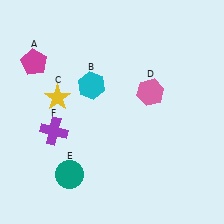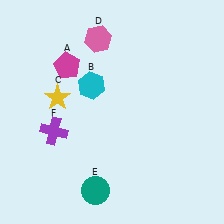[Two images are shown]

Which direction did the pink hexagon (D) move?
The pink hexagon (D) moved up.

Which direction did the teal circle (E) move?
The teal circle (E) moved right.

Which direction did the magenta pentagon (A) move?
The magenta pentagon (A) moved right.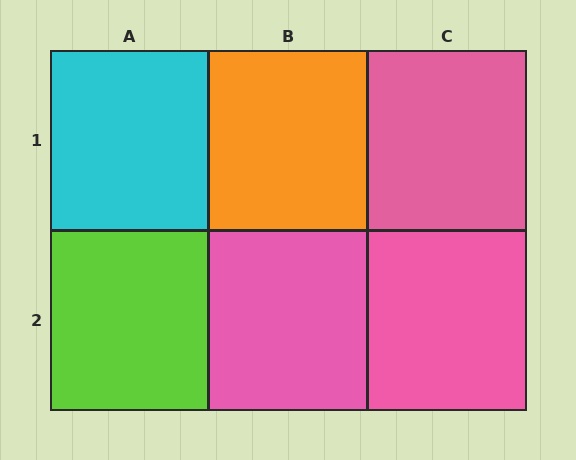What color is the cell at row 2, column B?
Pink.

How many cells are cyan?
1 cell is cyan.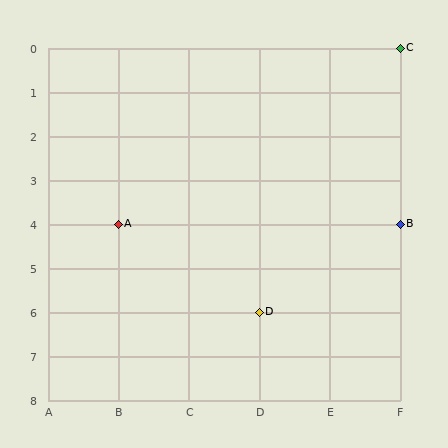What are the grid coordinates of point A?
Point A is at grid coordinates (B, 4).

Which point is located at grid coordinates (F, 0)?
Point C is at (F, 0).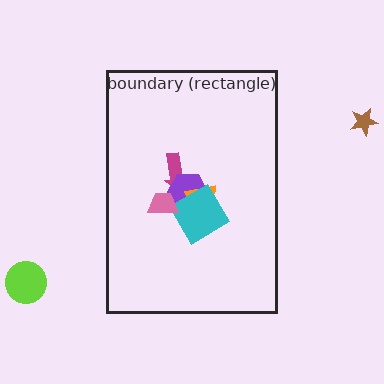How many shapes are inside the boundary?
5 inside, 2 outside.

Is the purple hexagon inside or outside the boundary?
Inside.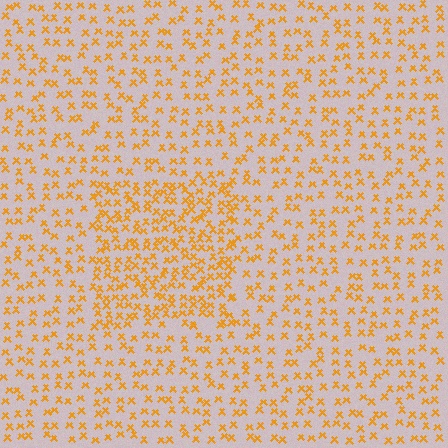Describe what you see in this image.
The image contains small orange elements arranged at two different densities. A rectangle-shaped region is visible where the elements are more densely packed than the surrounding area.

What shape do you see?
I see a rectangle.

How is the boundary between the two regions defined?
The boundary is defined by a change in element density (approximately 1.8x ratio). All elements are the same color, size, and shape.